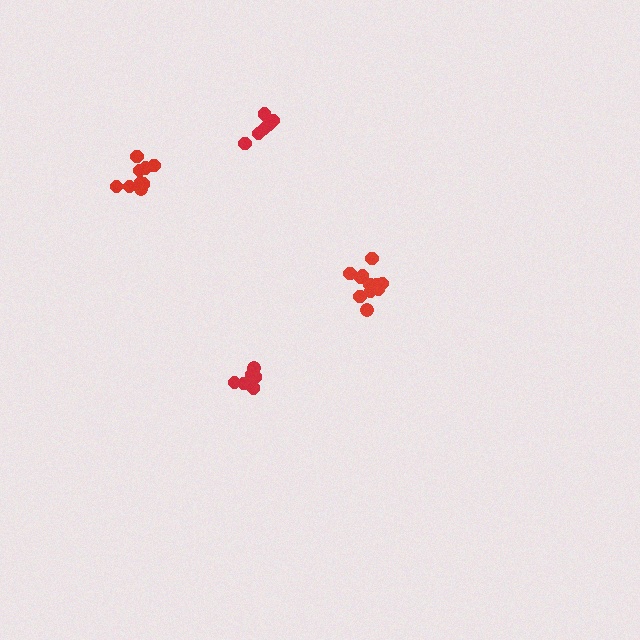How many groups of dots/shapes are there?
There are 4 groups.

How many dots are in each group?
Group 1: 6 dots, Group 2: 12 dots, Group 3: 9 dots, Group 4: 6 dots (33 total).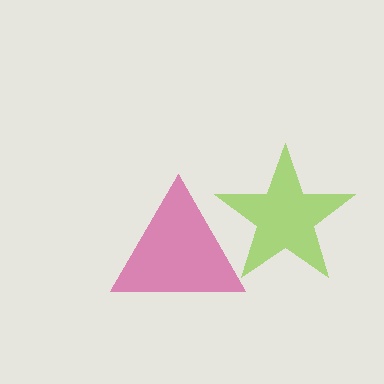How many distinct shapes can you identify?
There are 2 distinct shapes: a lime star, a magenta triangle.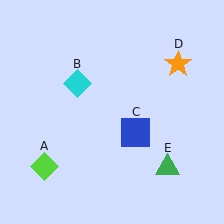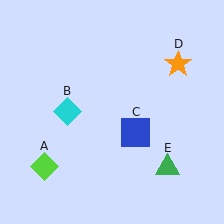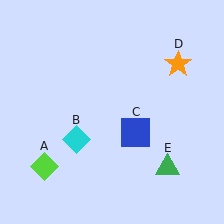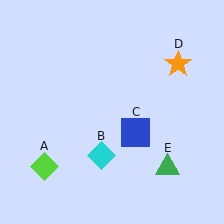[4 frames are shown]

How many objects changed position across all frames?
1 object changed position: cyan diamond (object B).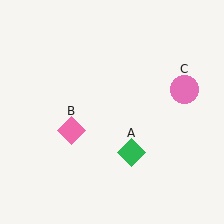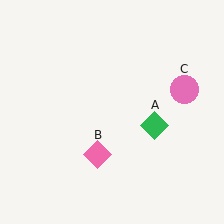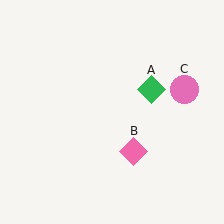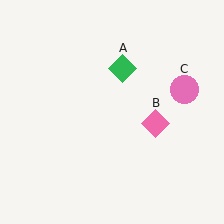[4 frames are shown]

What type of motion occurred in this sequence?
The green diamond (object A), pink diamond (object B) rotated counterclockwise around the center of the scene.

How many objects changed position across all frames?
2 objects changed position: green diamond (object A), pink diamond (object B).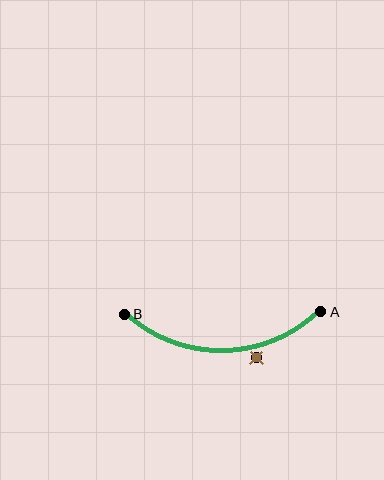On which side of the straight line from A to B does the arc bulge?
The arc bulges below the straight line connecting A and B.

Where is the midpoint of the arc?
The arc midpoint is the point on the curve farthest from the straight line joining A and B. It sits below that line.